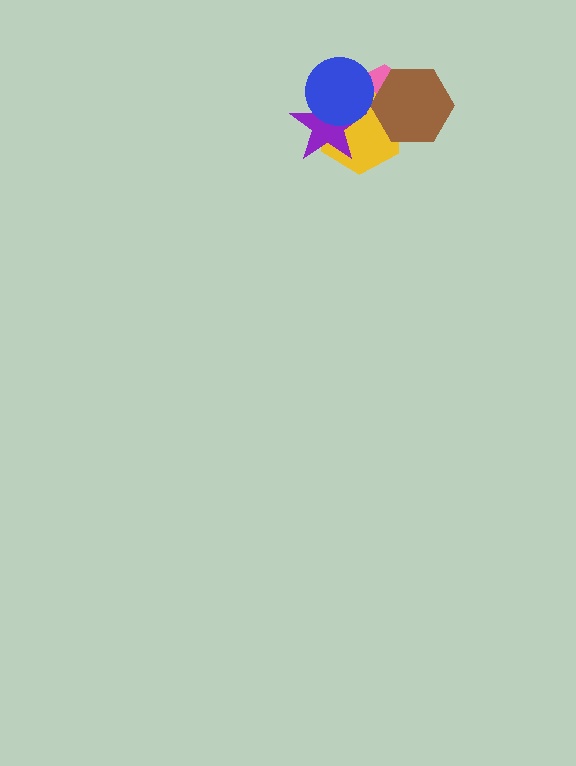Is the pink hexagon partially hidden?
Yes, it is partially covered by another shape.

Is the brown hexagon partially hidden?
No, no other shape covers it.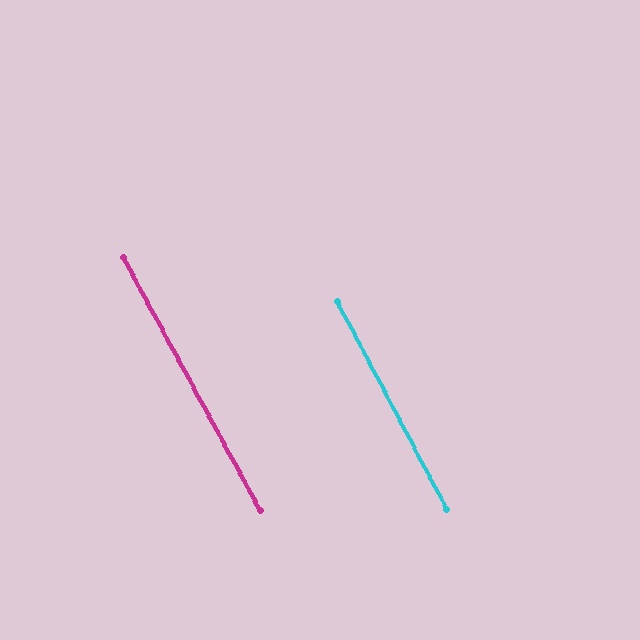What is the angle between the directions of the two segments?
Approximately 1 degree.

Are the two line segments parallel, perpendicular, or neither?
Parallel — their directions differ by only 0.7°.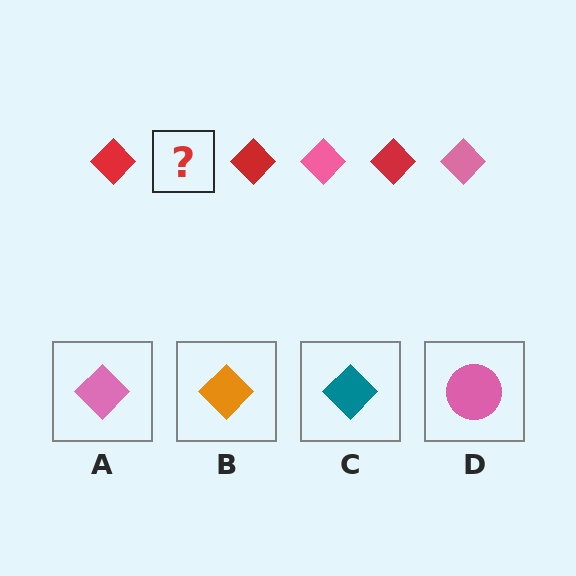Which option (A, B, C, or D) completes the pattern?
A.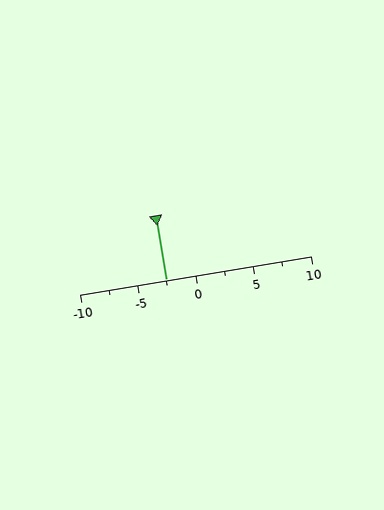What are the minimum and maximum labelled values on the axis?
The axis runs from -10 to 10.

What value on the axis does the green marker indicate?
The marker indicates approximately -2.5.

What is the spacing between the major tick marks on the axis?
The major ticks are spaced 5 apart.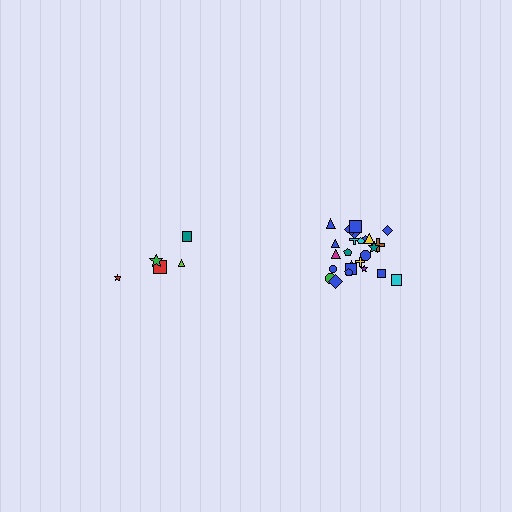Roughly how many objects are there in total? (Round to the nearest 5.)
Roughly 30 objects in total.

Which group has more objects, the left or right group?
The right group.